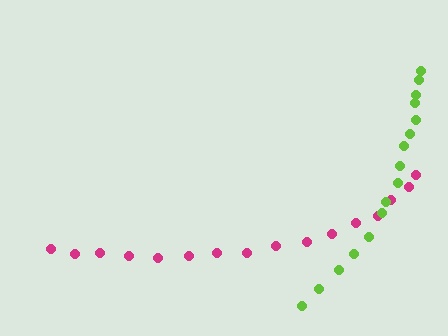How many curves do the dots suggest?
There are 2 distinct paths.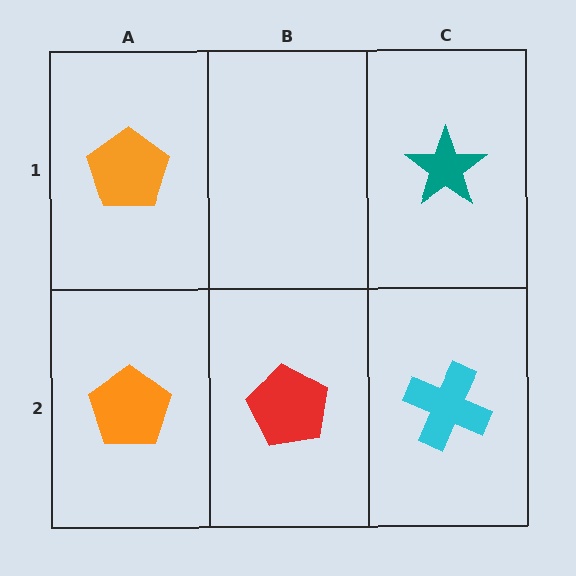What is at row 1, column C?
A teal star.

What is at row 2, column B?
A red pentagon.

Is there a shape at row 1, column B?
No, that cell is empty.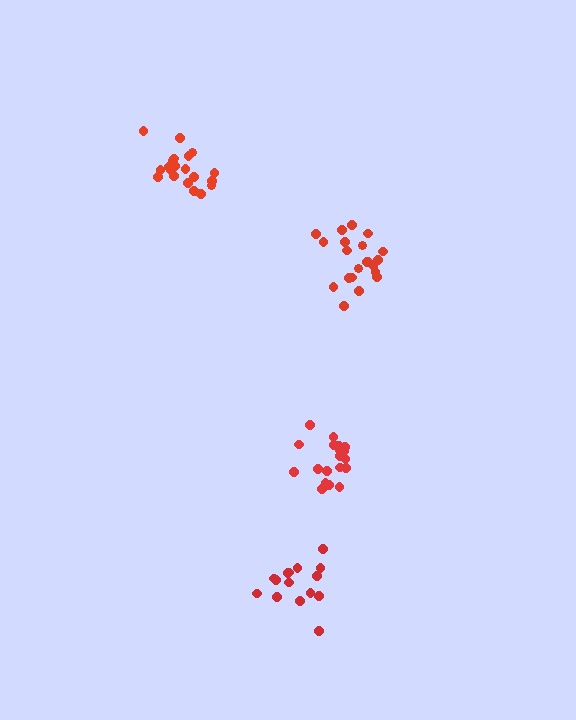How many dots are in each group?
Group 1: 15 dots, Group 2: 21 dots, Group 3: 21 dots, Group 4: 19 dots (76 total).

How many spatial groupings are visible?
There are 4 spatial groupings.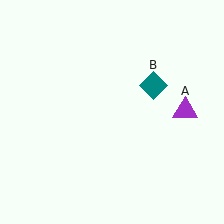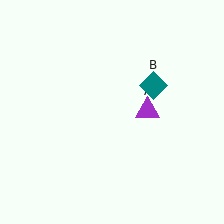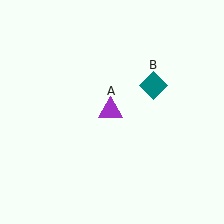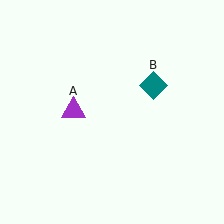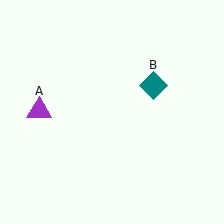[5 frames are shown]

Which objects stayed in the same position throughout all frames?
Teal diamond (object B) remained stationary.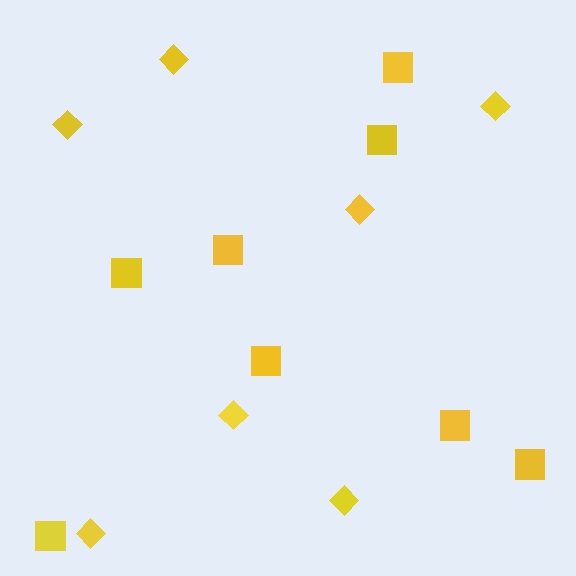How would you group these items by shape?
There are 2 groups: one group of squares (8) and one group of diamonds (7).